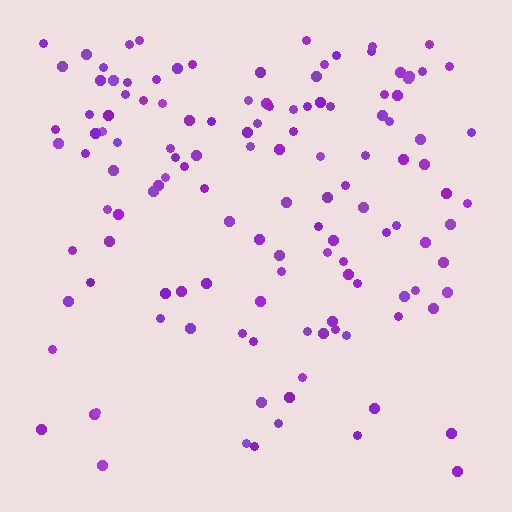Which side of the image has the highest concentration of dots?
The top.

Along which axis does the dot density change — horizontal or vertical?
Vertical.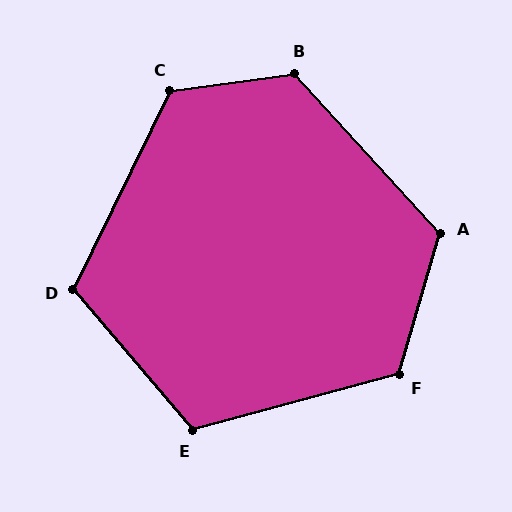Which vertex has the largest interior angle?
B, at approximately 125 degrees.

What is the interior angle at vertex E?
Approximately 115 degrees (obtuse).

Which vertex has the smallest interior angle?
D, at approximately 114 degrees.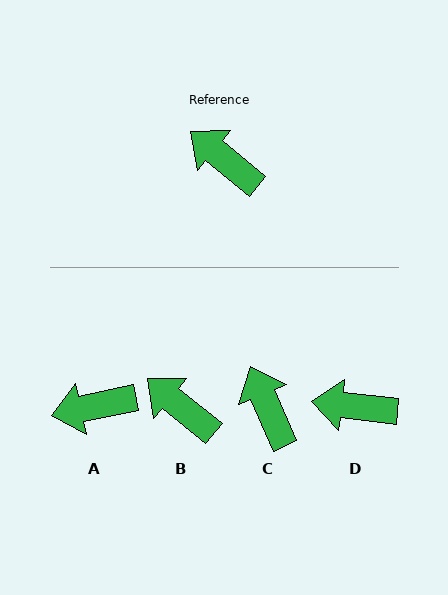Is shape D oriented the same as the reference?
No, it is off by about 33 degrees.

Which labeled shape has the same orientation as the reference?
B.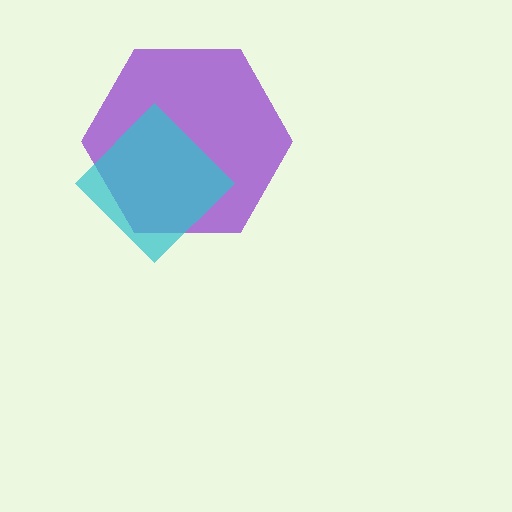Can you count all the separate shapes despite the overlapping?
Yes, there are 2 separate shapes.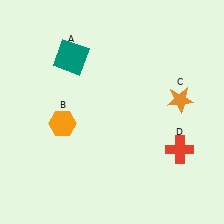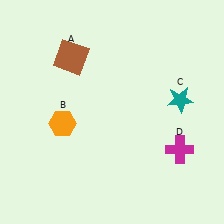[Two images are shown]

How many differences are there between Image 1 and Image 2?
There are 3 differences between the two images.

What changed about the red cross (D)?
In Image 1, D is red. In Image 2, it changed to magenta.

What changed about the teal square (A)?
In Image 1, A is teal. In Image 2, it changed to brown.